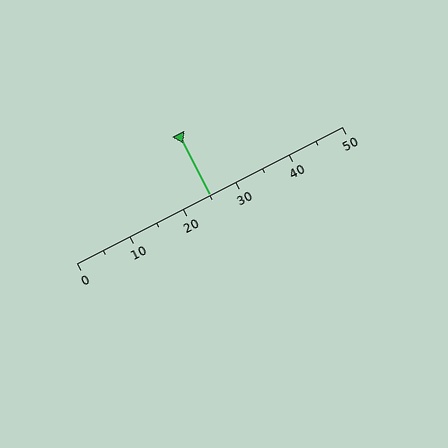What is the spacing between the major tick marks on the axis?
The major ticks are spaced 10 apart.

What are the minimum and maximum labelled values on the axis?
The axis runs from 0 to 50.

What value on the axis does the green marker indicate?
The marker indicates approximately 25.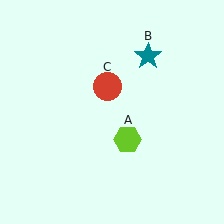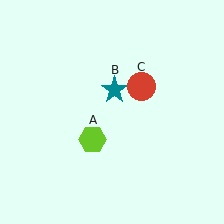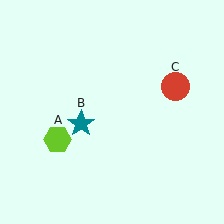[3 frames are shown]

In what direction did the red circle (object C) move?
The red circle (object C) moved right.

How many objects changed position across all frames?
3 objects changed position: lime hexagon (object A), teal star (object B), red circle (object C).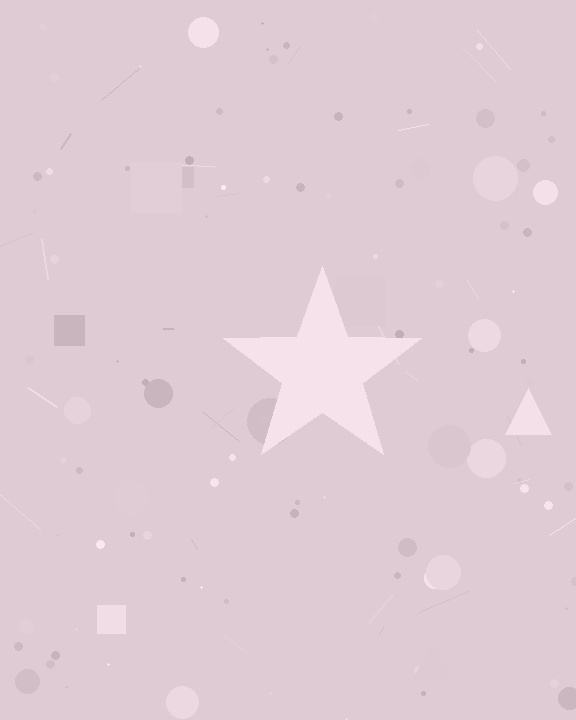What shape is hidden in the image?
A star is hidden in the image.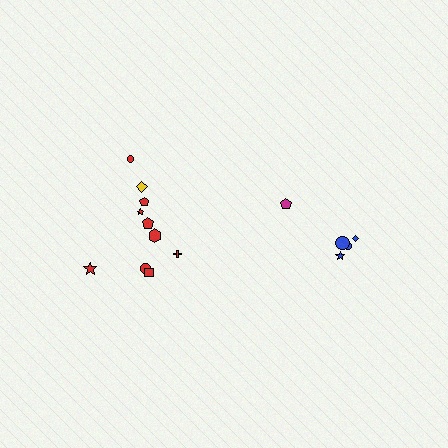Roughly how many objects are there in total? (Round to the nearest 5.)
Roughly 15 objects in total.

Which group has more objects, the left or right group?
The left group.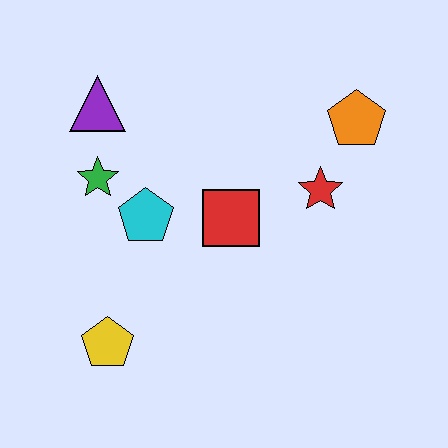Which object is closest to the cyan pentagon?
The green star is closest to the cyan pentagon.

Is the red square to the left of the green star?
No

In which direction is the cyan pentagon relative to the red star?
The cyan pentagon is to the left of the red star.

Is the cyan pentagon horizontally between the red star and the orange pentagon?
No